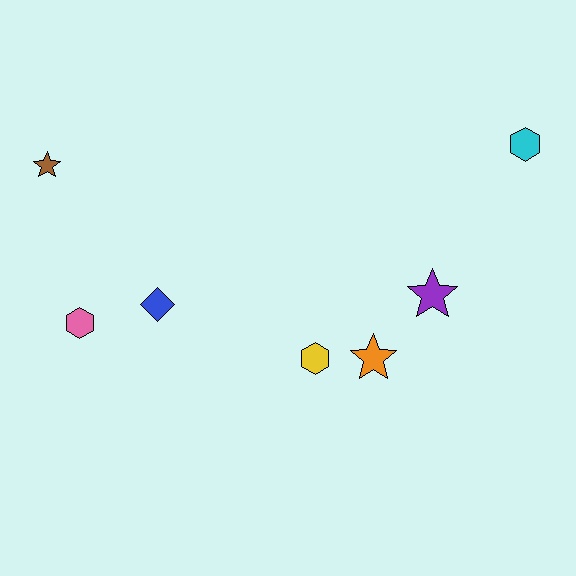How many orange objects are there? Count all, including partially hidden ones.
There is 1 orange object.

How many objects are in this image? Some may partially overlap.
There are 7 objects.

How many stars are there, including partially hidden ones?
There are 3 stars.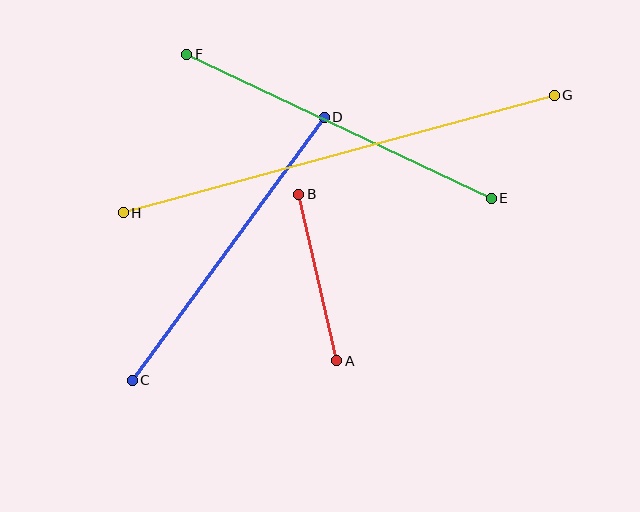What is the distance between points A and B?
The distance is approximately 171 pixels.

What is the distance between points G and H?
The distance is approximately 447 pixels.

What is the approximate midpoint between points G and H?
The midpoint is at approximately (339, 154) pixels.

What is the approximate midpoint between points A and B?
The midpoint is at approximately (318, 278) pixels.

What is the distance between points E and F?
The distance is approximately 337 pixels.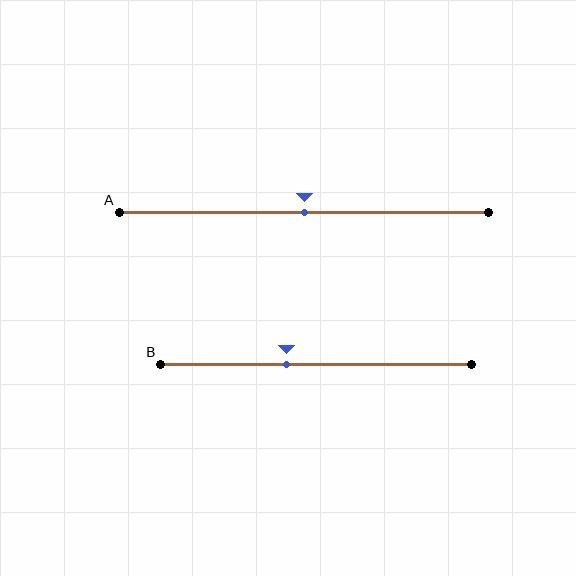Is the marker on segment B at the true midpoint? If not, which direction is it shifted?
No, the marker on segment B is shifted to the left by about 10% of the segment length.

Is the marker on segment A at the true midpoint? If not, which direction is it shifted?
Yes, the marker on segment A is at the true midpoint.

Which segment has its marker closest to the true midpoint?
Segment A has its marker closest to the true midpoint.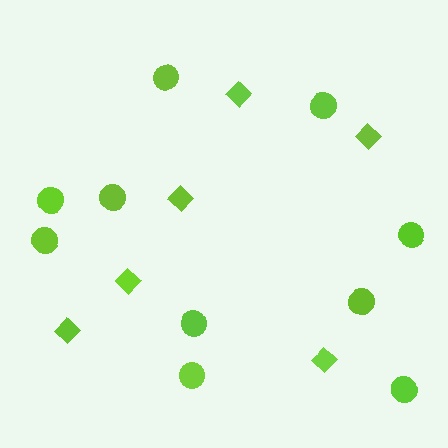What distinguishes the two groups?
There are 2 groups: one group of diamonds (6) and one group of circles (10).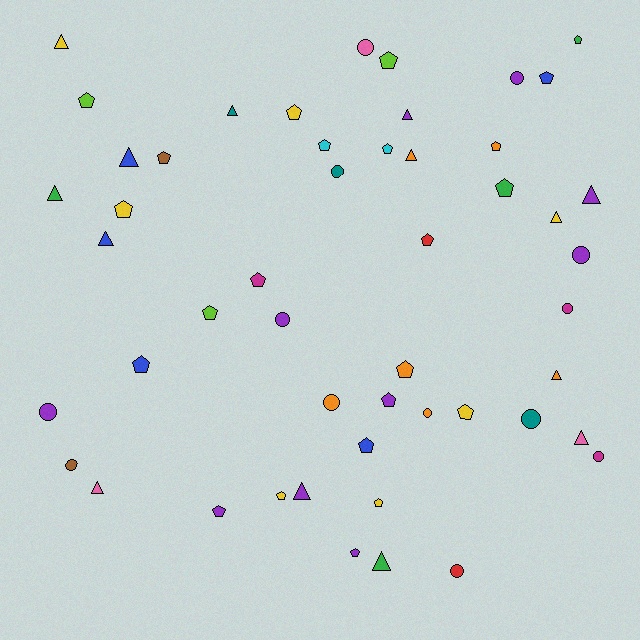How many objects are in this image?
There are 50 objects.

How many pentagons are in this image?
There are 23 pentagons.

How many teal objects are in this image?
There are 3 teal objects.